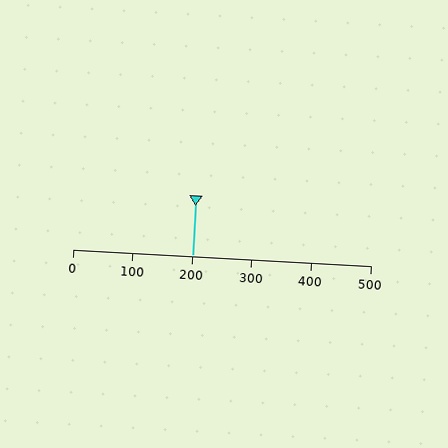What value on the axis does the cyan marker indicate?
The marker indicates approximately 200.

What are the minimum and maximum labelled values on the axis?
The axis runs from 0 to 500.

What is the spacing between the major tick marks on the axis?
The major ticks are spaced 100 apart.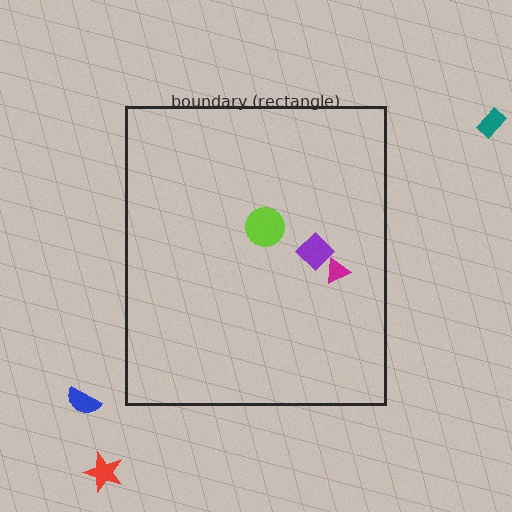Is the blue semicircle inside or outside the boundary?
Outside.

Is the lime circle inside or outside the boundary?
Inside.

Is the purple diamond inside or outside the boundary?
Inside.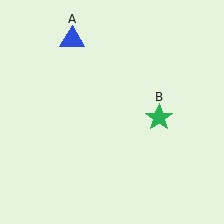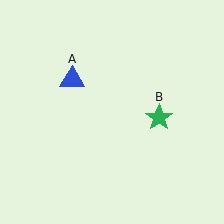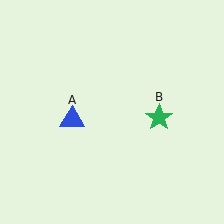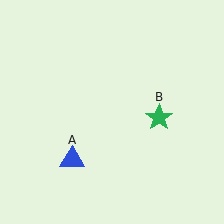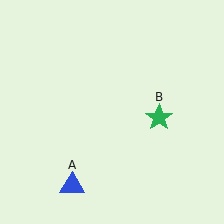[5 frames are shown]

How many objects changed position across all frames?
1 object changed position: blue triangle (object A).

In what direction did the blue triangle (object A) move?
The blue triangle (object A) moved down.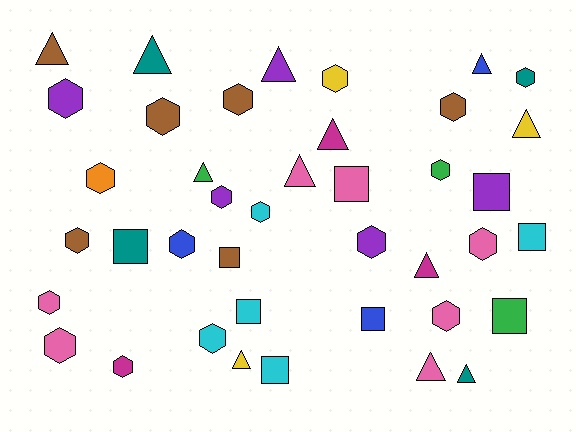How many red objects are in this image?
There are no red objects.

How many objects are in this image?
There are 40 objects.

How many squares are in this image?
There are 9 squares.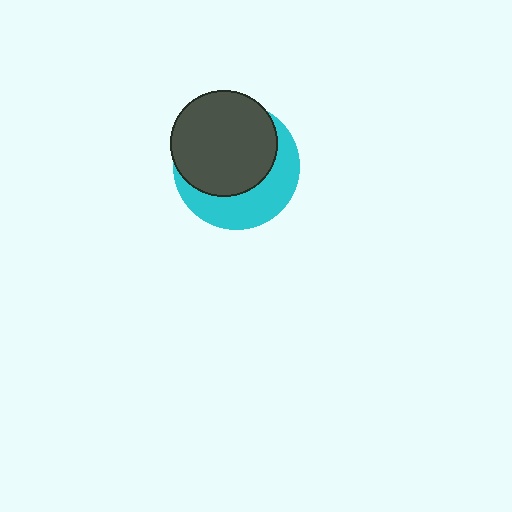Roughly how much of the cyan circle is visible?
A small part of it is visible (roughly 40%).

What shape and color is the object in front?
The object in front is a dark gray circle.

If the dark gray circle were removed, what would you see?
You would see the complete cyan circle.